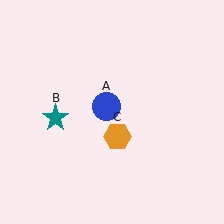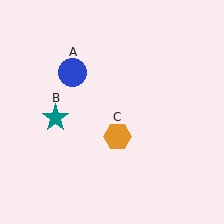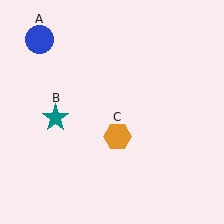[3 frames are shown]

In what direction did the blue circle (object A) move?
The blue circle (object A) moved up and to the left.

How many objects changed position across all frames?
1 object changed position: blue circle (object A).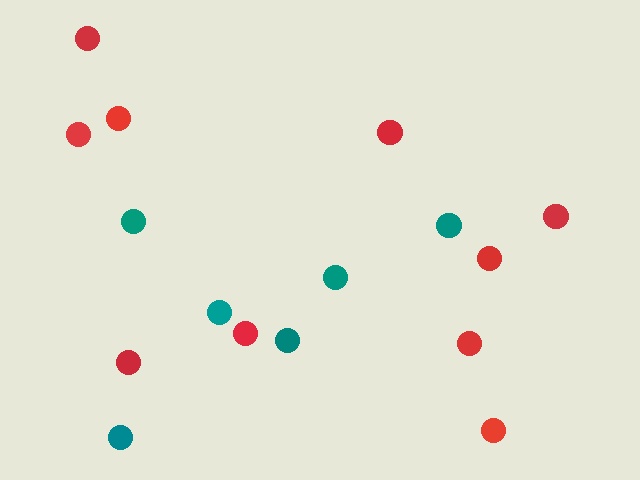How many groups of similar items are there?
There are 2 groups: one group of teal circles (6) and one group of red circles (10).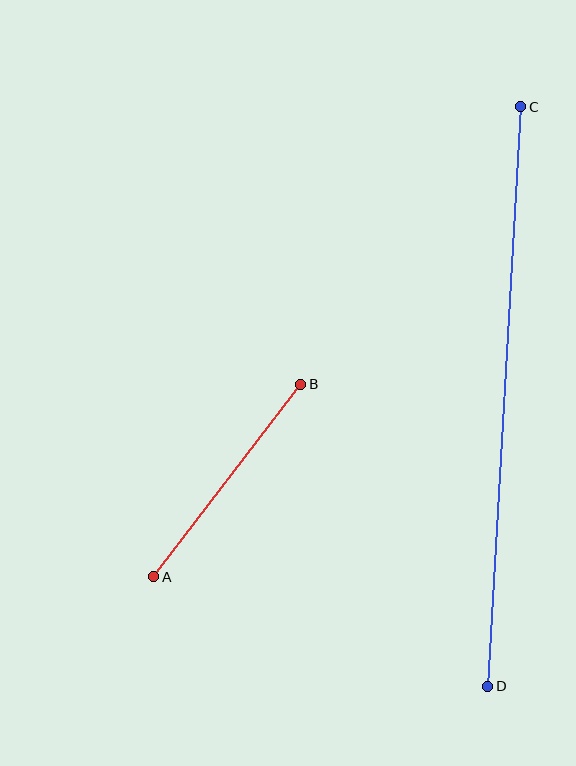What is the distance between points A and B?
The distance is approximately 242 pixels.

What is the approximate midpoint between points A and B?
The midpoint is at approximately (227, 481) pixels.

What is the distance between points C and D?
The distance is approximately 580 pixels.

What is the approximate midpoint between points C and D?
The midpoint is at approximately (504, 397) pixels.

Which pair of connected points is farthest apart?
Points C and D are farthest apart.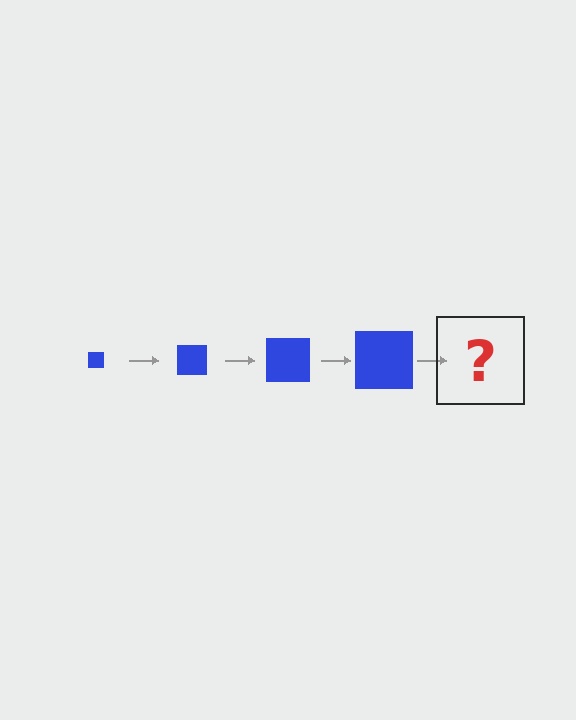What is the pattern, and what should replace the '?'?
The pattern is that the square gets progressively larger each step. The '?' should be a blue square, larger than the previous one.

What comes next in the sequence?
The next element should be a blue square, larger than the previous one.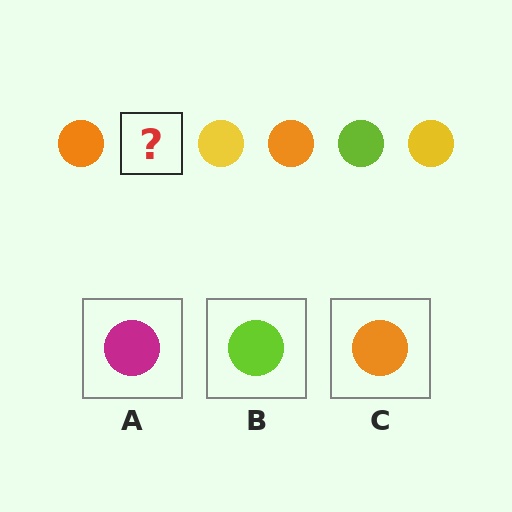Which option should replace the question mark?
Option B.